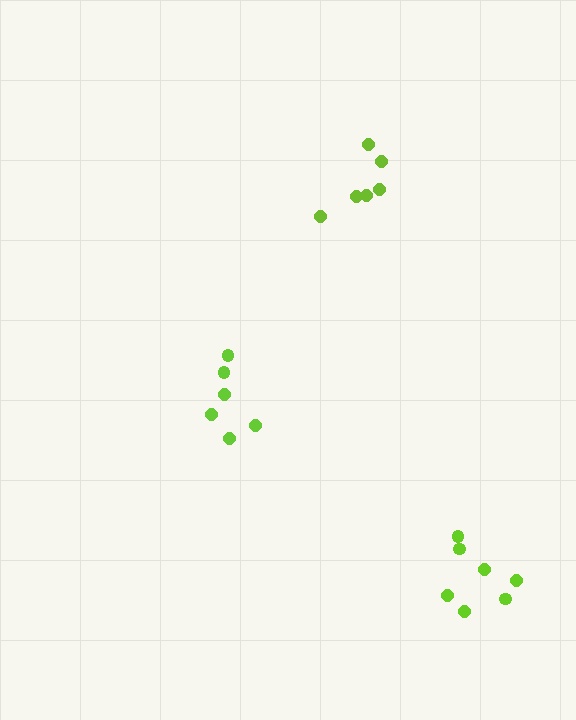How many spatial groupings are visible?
There are 3 spatial groupings.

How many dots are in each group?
Group 1: 7 dots, Group 2: 6 dots, Group 3: 6 dots (19 total).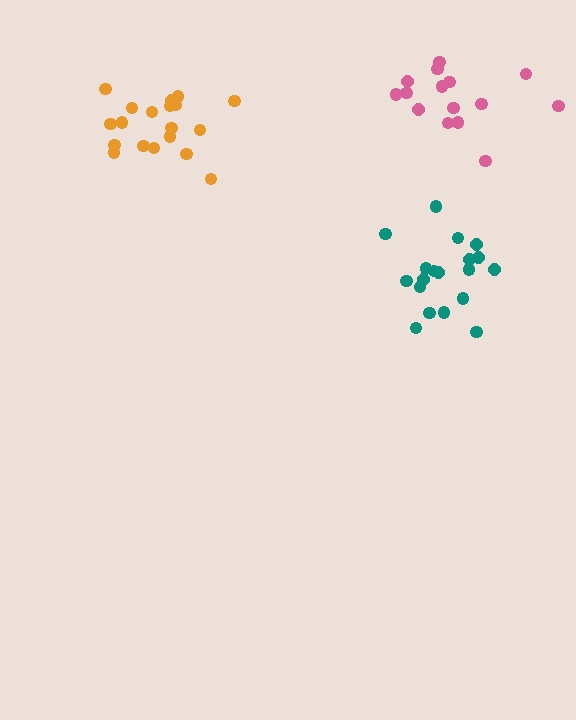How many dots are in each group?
Group 1: 19 dots, Group 2: 15 dots, Group 3: 19 dots (53 total).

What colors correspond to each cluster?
The clusters are colored: teal, pink, orange.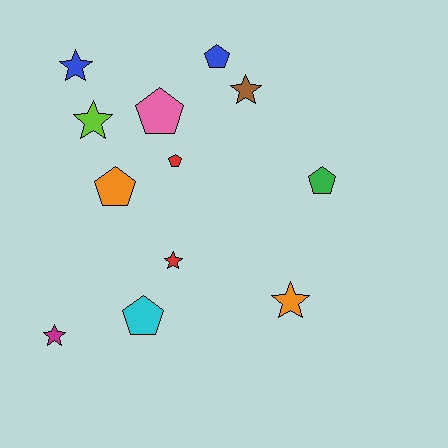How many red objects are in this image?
There are 2 red objects.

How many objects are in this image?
There are 12 objects.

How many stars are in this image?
There are 6 stars.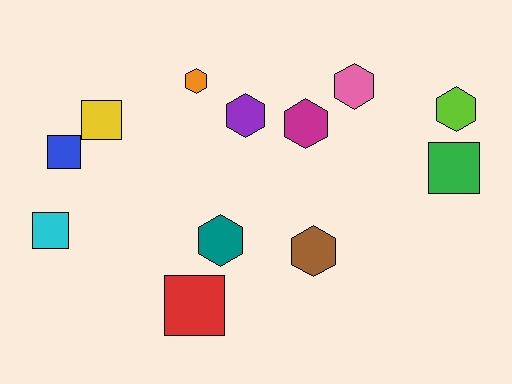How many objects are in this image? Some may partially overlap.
There are 12 objects.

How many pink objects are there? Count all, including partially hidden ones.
There is 1 pink object.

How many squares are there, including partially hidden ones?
There are 5 squares.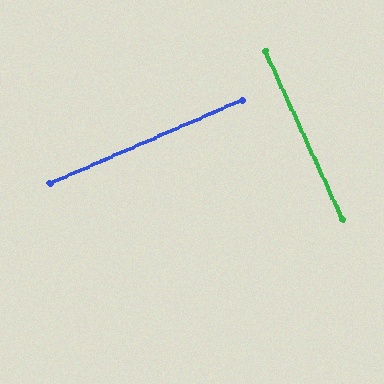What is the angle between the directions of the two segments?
Approximately 89 degrees.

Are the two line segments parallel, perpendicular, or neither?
Perpendicular — they meet at approximately 89°.